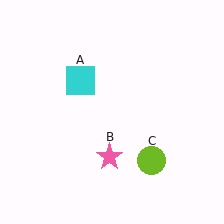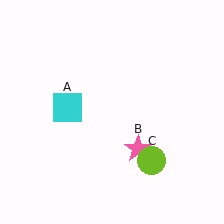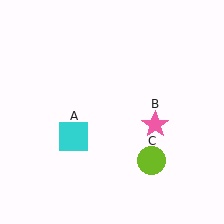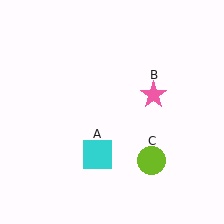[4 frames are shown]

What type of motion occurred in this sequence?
The cyan square (object A), pink star (object B) rotated counterclockwise around the center of the scene.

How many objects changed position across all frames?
2 objects changed position: cyan square (object A), pink star (object B).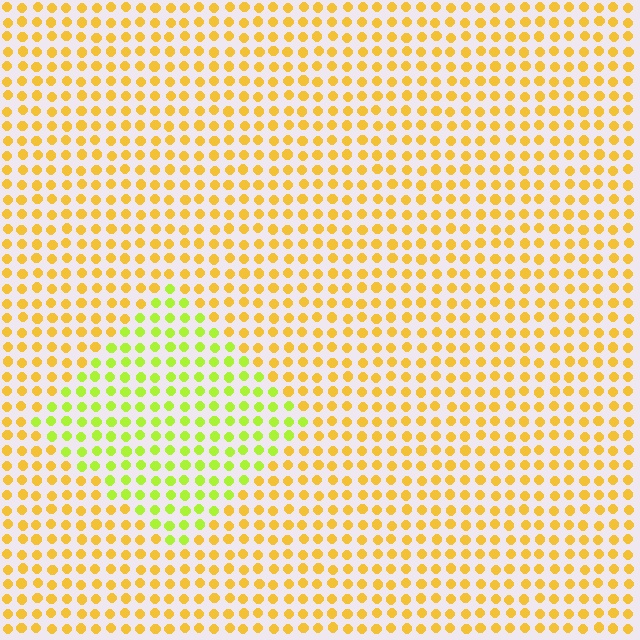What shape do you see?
I see a diamond.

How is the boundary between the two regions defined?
The boundary is defined purely by a slight shift in hue (about 39 degrees). Spacing, size, and orientation are identical on both sides.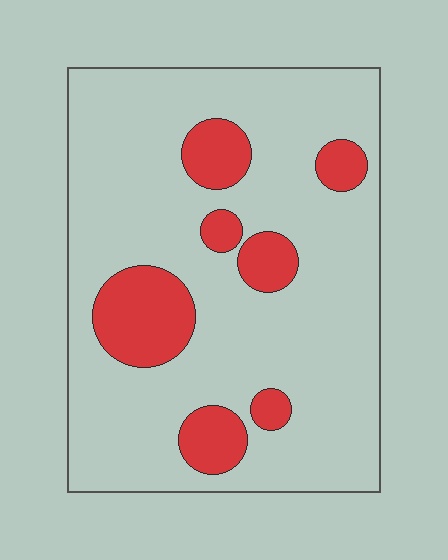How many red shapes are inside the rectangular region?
7.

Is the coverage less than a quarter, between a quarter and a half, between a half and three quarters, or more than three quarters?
Less than a quarter.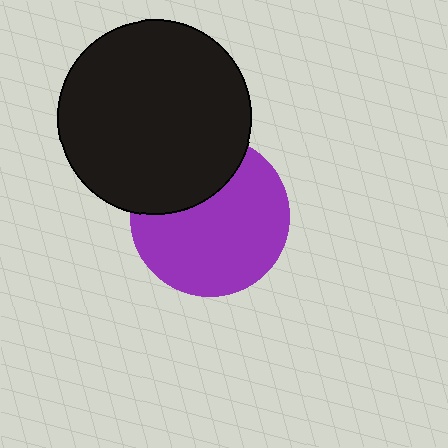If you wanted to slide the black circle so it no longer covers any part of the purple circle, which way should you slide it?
Slide it up — that is the most direct way to separate the two shapes.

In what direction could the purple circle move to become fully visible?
The purple circle could move down. That would shift it out from behind the black circle entirely.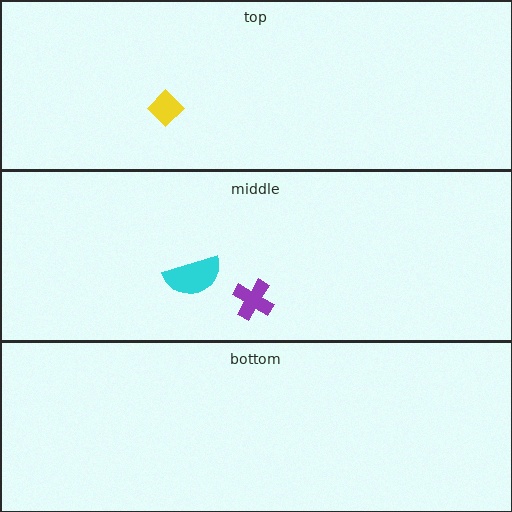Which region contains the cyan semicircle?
The middle region.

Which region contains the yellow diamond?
The top region.